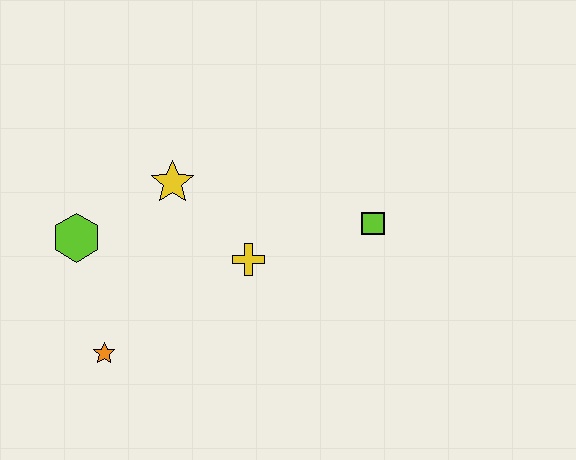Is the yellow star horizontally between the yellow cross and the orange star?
Yes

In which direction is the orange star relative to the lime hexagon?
The orange star is below the lime hexagon.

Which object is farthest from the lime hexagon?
The lime square is farthest from the lime hexagon.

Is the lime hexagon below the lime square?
Yes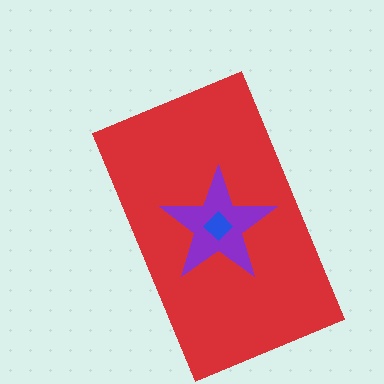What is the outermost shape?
The red rectangle.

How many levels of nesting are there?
3.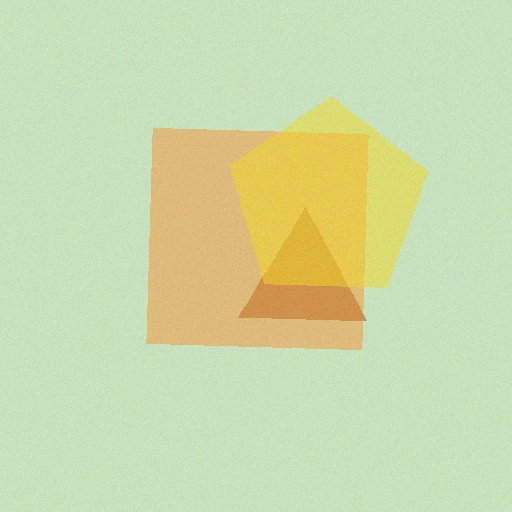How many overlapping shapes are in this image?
There are 3 overlapping shapes in the image.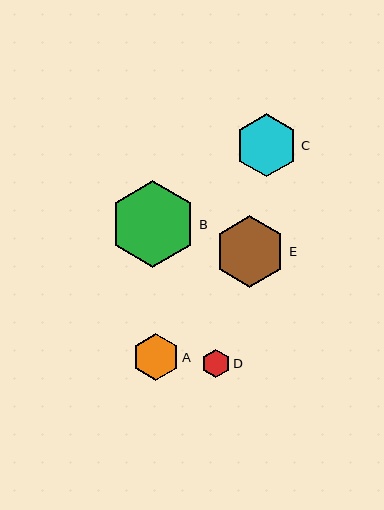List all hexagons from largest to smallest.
From largest to smallest: B, E, C, A, D.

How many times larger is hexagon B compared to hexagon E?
Hexagon B is approximately 1.2 times the size of hexagon E.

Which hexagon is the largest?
Hexagon B is the largest with a size of approximately 87 pixels.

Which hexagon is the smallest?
Hexagon D is the smallest with a size of approximately 28 pixels.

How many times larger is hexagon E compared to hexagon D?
Hexagon E is approximately 2.5 times the size of hexagon D.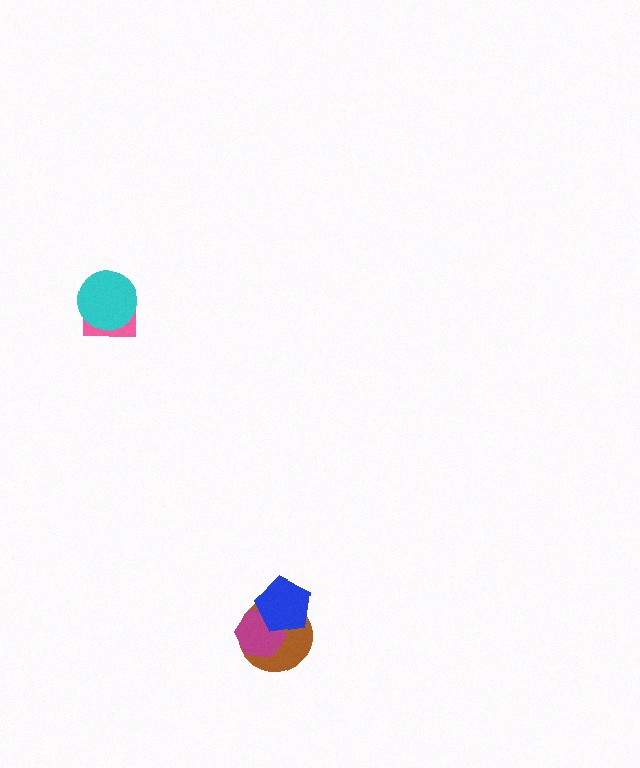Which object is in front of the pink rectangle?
The cyan circle is in front of the pink rectangle.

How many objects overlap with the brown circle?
2 objects overlap with the brown circle.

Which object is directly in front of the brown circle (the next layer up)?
The magenta hexagon is directly in front of the brown circle.